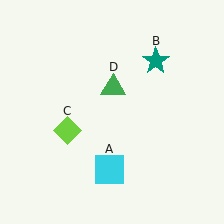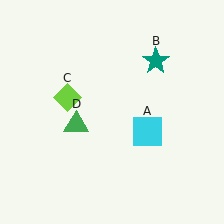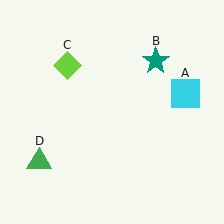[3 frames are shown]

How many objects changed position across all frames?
3 objects changed position: cyan square (object A), lime diamond (object C), green triangle (object D).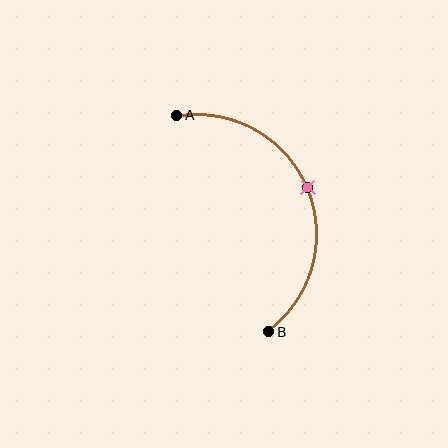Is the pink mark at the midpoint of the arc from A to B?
Yes. The pink mark lies on the arc at equal arc-length from both A and B — it is the arc midpoint.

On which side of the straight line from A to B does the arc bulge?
The arc bulges to the right of the straight line connecting A and B.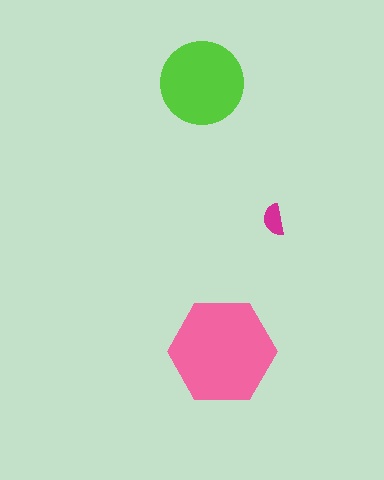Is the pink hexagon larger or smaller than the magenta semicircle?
Larger.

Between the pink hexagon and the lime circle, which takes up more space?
The pink hexagon.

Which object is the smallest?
The magenta semicircle.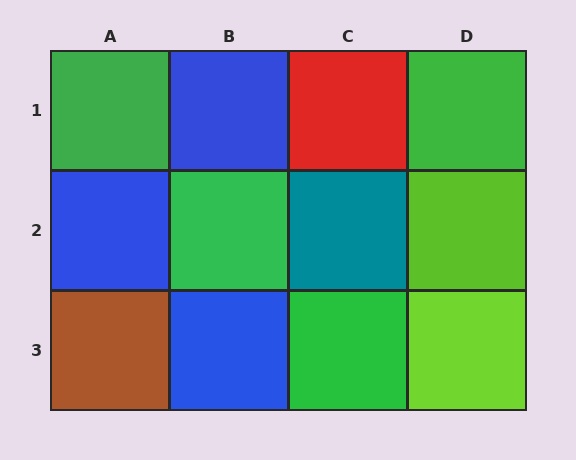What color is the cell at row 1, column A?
Green.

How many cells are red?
1 cell is red.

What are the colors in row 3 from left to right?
Brown, blue, green, lime.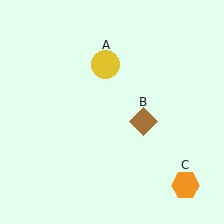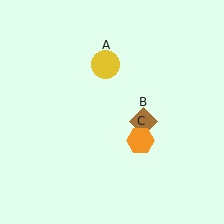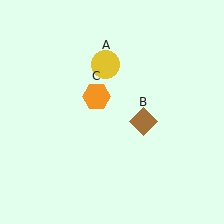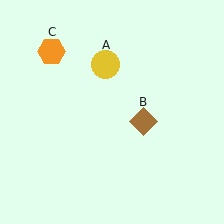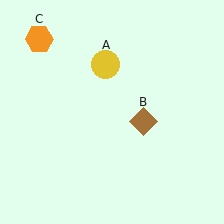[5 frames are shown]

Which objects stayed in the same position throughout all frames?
Yellow circle (object A) and brown diamond (object B) remained stationary.